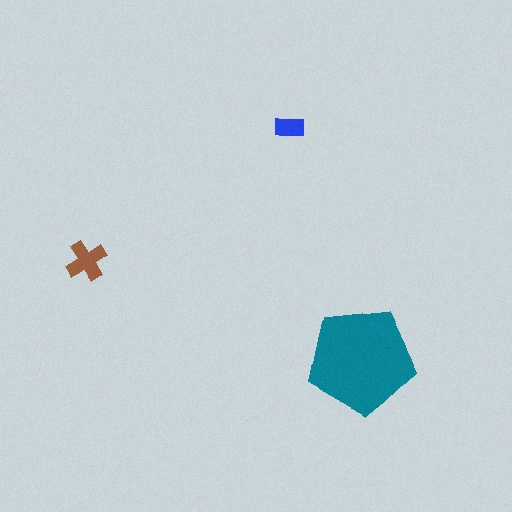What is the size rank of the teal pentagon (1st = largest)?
1st.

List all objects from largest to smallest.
The teal pentagon, the brown cross, the blue rectangle.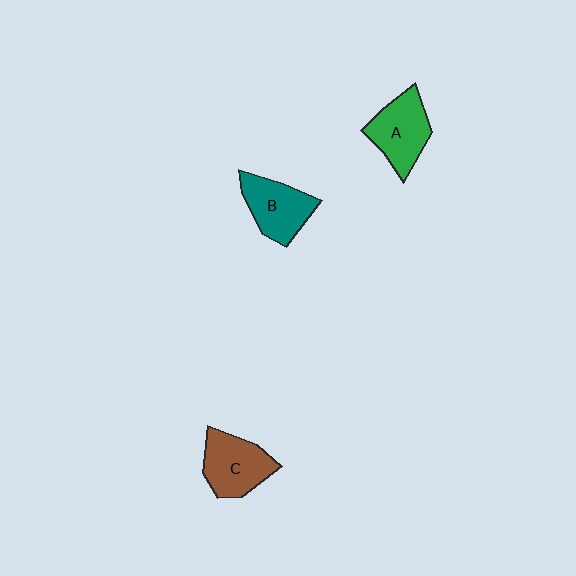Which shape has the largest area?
Shape C (brown).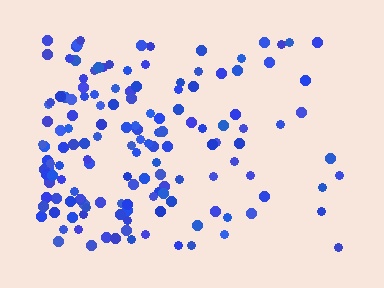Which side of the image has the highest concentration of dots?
The left.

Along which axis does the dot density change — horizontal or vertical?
Horizontal.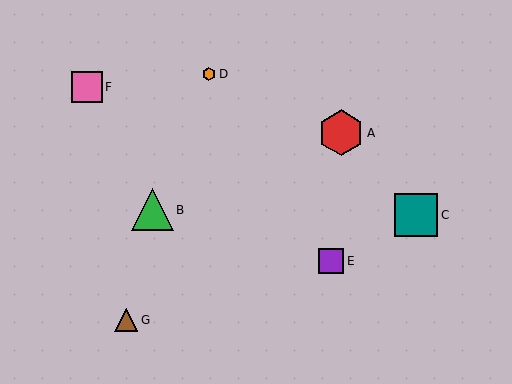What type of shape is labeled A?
Shape A is a red hexagon.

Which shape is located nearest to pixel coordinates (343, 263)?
The purple square (labeled E) at (331, 261) is nearest to that location.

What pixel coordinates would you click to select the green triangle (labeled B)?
Click at (152, 210) to select the green triangle B.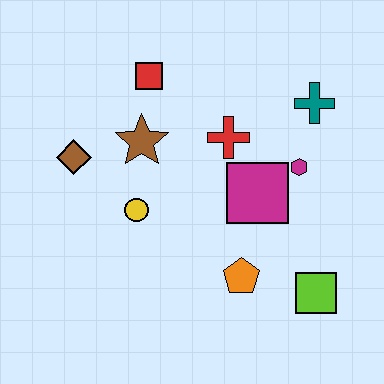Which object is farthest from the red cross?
The lime square is farthest from the red cross.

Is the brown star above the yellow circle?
Yes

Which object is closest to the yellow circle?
The brown star is closest to the yellow circle.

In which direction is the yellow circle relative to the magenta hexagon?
The yellow circle is to the left of the magenta hexagon.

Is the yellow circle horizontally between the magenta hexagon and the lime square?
No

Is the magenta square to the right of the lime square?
No